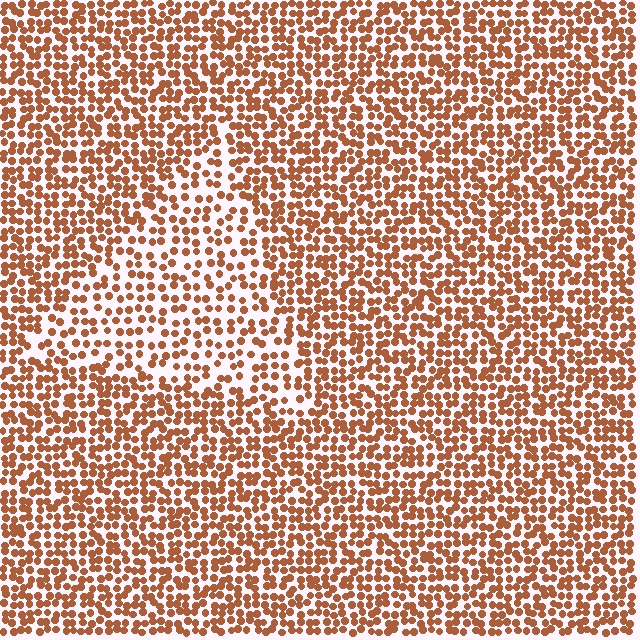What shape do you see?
I see a triangle.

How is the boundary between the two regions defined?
The boundary is defined by a change in element density (approximately 1.7x ratio). All elements are the same color, size, and shape.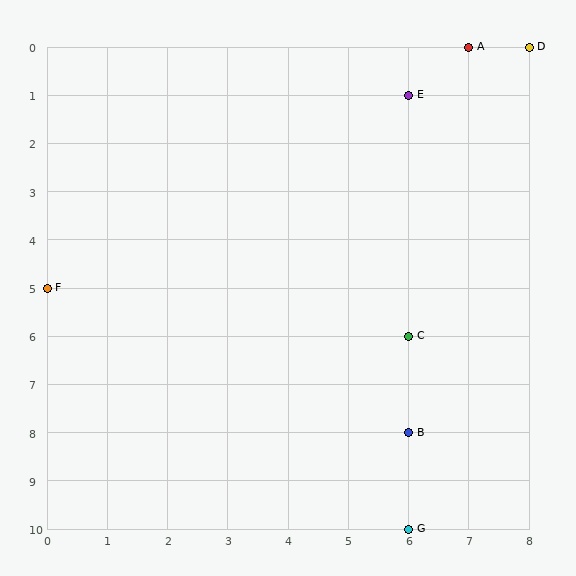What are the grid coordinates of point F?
Point F is at grid coordinates (0, 5).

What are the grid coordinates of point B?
Point B is at grid coordinates (6, 8).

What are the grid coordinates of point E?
Point E is at grid coordinates (6, 1).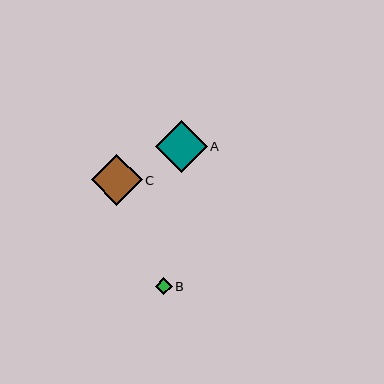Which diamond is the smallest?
Diamond B is the smallest with a size of approximately 16 pixels.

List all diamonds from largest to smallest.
From largest to smallest: A, C, B.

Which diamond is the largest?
Diamond A is the largest with a size of approximately 52 pixels.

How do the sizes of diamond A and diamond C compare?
Diamond A and diamond C are approximately the same size.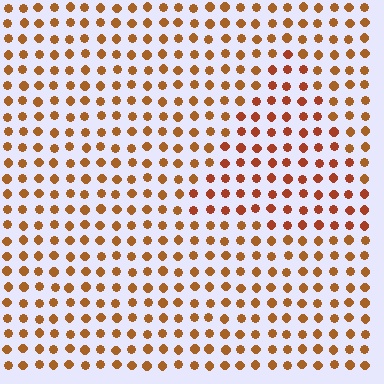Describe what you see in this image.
The image is filled with small brown elements in a uniform arrangement. A triangle-shaped region is visible where the elements are tinted to a slightly different hue, forming a subtle color boundary.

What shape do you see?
I see a triangle.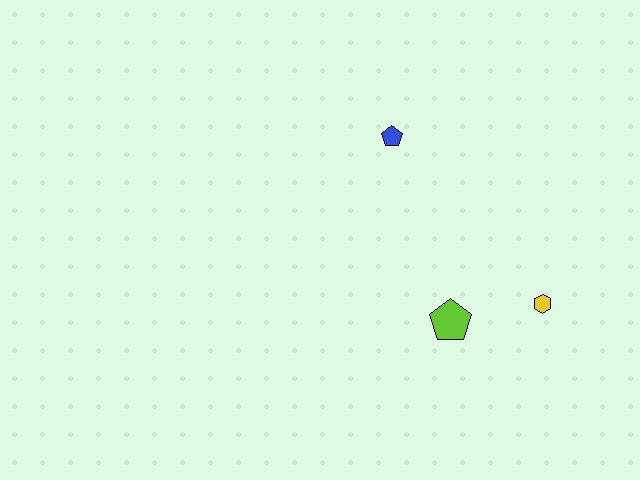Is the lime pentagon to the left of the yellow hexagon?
Yes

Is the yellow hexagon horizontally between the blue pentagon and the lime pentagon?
No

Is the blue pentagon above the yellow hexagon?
Yes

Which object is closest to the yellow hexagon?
The lime pentagon is closest to the yellow hexagon.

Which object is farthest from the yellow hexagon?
The blue pentagon is farthest from the yellow hexagon.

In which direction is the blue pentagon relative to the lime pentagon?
The blue pentagon is above the lime pentagon.